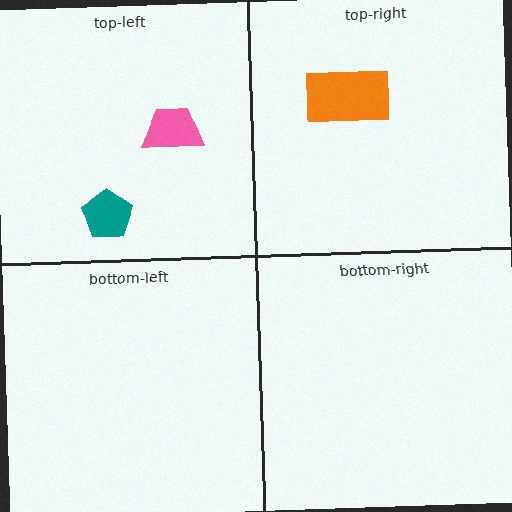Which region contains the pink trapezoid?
The top-left region.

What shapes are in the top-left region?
The pink trapezoid, the teal pentagon.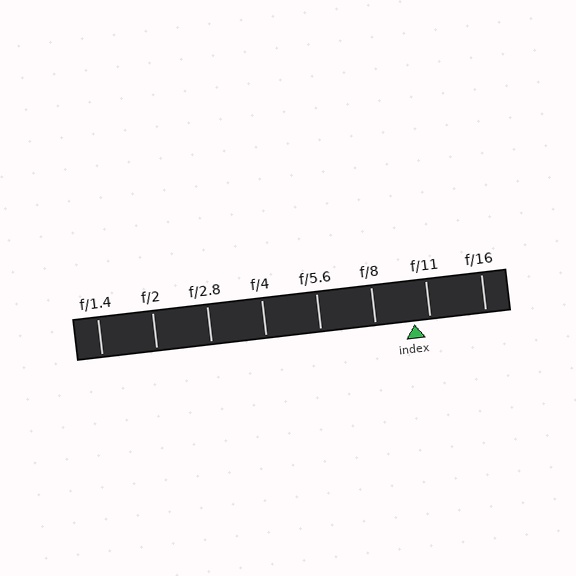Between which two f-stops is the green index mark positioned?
The index mark is between f/8 and f/11.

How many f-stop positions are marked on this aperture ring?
There are 8 f-stop positions marked.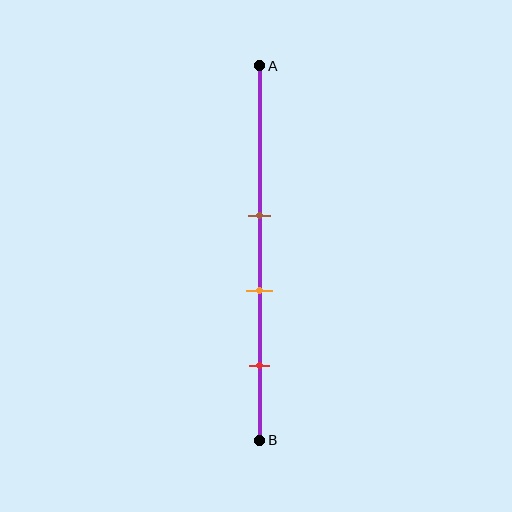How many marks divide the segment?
There are 3 marks dividing the segment.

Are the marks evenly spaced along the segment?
Yes, the marks are approximately evenly spaced.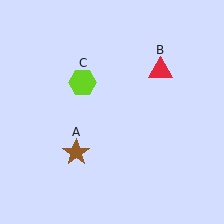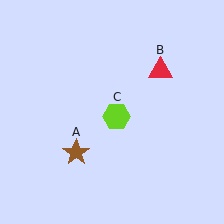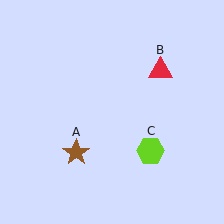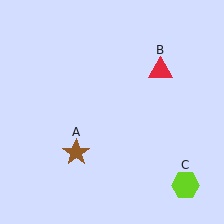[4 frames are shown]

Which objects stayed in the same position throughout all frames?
Brown star (object A) and red triangle (object B) remained stationary.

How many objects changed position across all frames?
1 object changed position: lime hexagon (object C).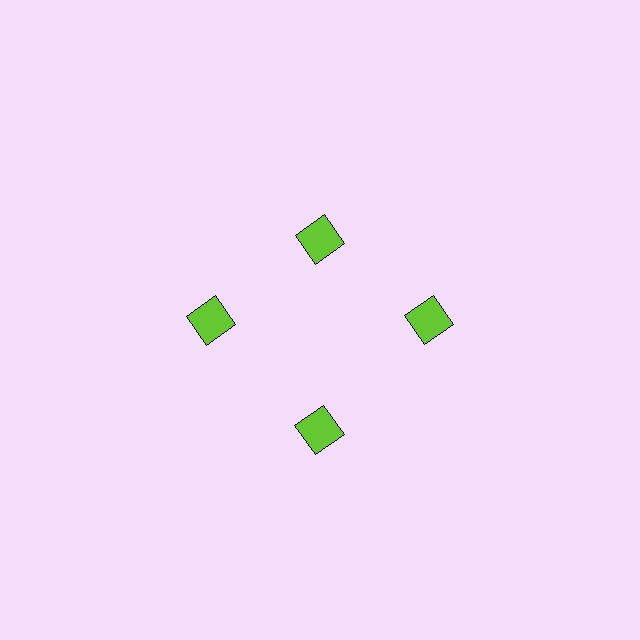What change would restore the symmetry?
The symmetry would be restored by moving it outward, back onto the ring so that all 4 squares sit at equal angles and equal distance from the center.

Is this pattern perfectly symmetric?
No. The 4 lime squares are arranged in a ring, but one element near the 12 o'clock position is pulled inward toward the center, breaking the 4-fold rotational symmetry.